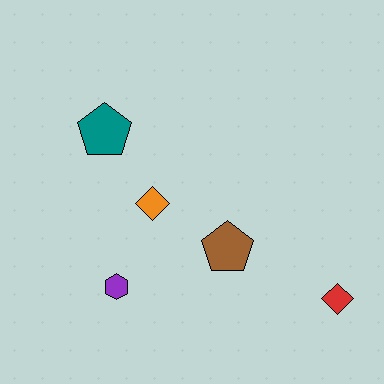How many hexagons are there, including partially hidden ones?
There is 1 hexagon.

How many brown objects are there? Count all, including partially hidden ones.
There is 1 brown object.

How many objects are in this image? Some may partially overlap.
There are 5 objects.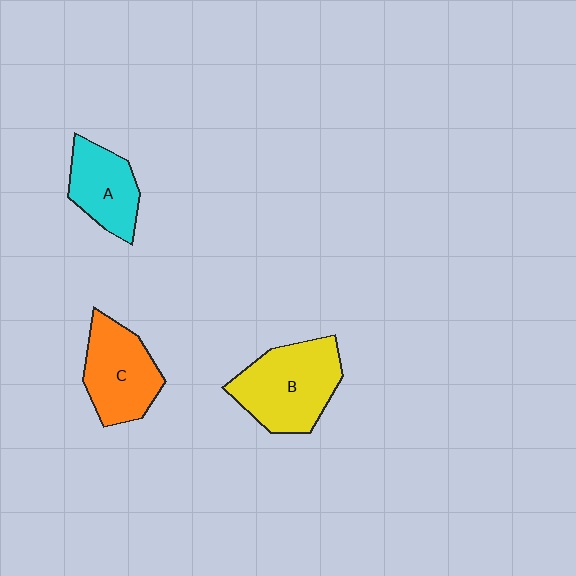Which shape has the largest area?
Shape B (yellow).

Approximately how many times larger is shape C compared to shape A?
Approximately 1.2 times.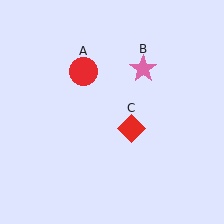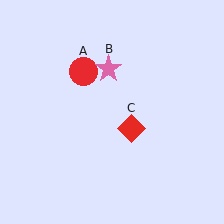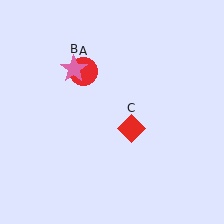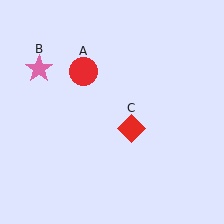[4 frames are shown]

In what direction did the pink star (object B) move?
The pink star (object B) moved left.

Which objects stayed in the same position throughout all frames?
Red circle (object A) and red diamond (object C) remained stationary.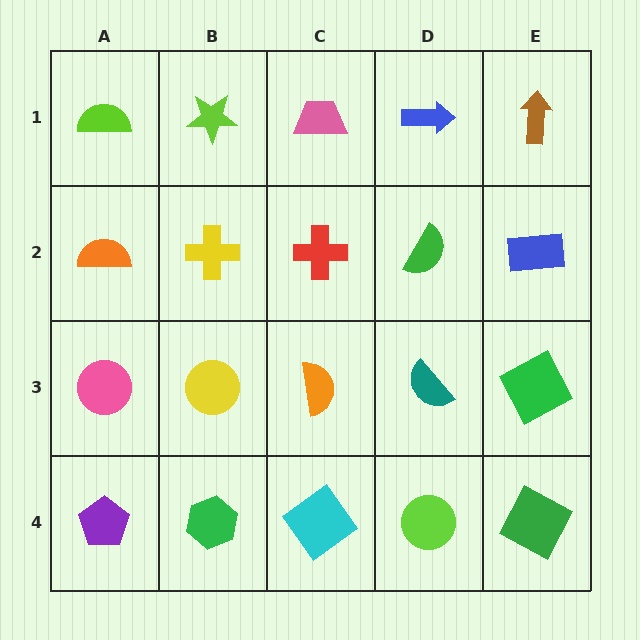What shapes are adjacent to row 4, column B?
A yellow circle (row 3, column B), a purple pentagon (row 4, column A), a cyan diamond (row 4, column C).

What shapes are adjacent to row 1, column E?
A blue rectangle (row 2, column E), a blue arrow (row 1, column D).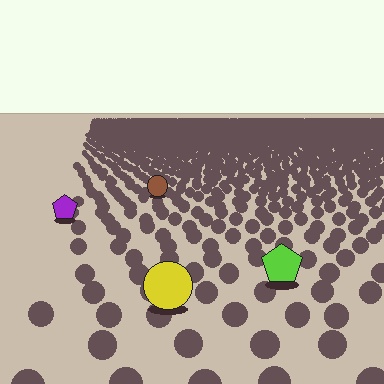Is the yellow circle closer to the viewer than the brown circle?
Yes. The yellow circle is closer — you can tell from the texture gradient: the ground texture is coarser near it.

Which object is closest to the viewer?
The yellow circle is closest. The texture marks near it are larger and more spread out.